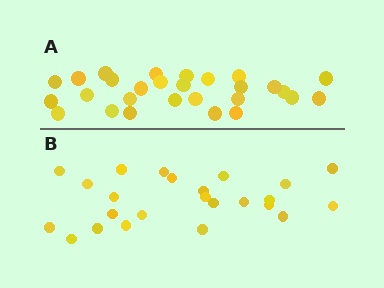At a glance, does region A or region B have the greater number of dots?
Region A (the top region) has more dots.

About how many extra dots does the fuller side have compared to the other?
Region A has about 4 more dots than region B.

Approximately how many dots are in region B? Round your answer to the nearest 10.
About 20 dots. (The exact count is 24, which rounds to 20.)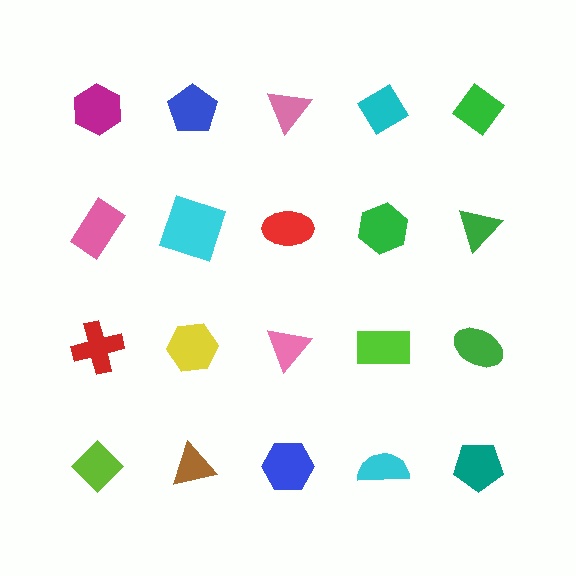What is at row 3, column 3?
A pink triangle.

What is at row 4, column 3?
A blue hexagon.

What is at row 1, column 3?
A pink triangle.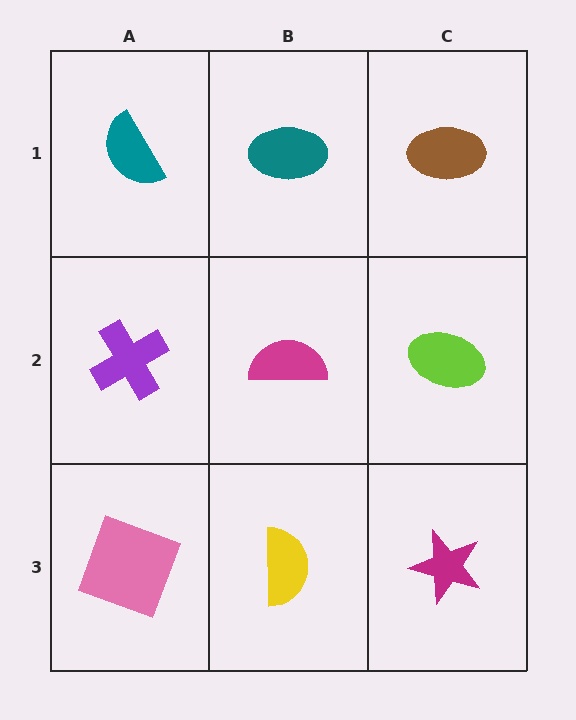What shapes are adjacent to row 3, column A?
A purple cross (row 2, column A), a yellow semicircle (row 3, column B).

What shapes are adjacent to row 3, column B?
A magenta semicircle (row 2, column B), a pink square (row 3, column A), a magenta star (row 3, column C).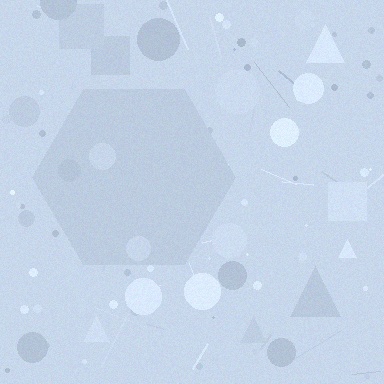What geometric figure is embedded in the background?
A hexagon is embedded in the background.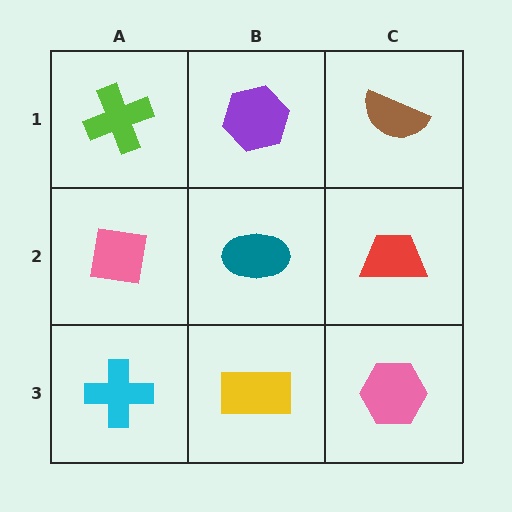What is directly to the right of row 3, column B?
A pink hexagon.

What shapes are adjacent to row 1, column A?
A pink square (row 2, column A), a purple hexagon (row 1, column B).